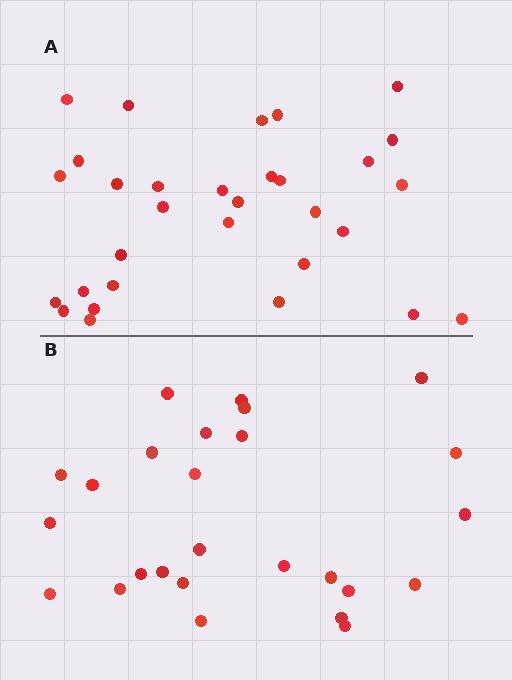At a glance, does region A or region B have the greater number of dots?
Region A (the top region) has more dots.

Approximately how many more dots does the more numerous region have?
Region A has about 5 more dots than region B.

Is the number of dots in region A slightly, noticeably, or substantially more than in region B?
Region A has only slightly more — the two regions are fairly close. The ratio is roughly 1.2 to 1.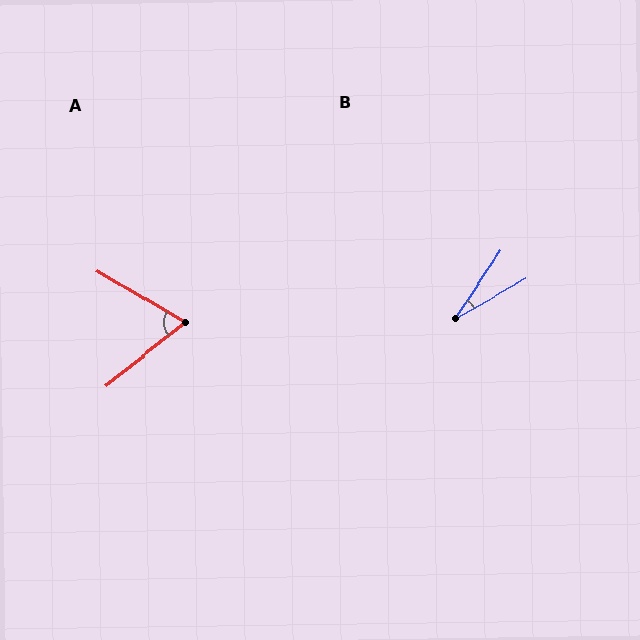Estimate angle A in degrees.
Approximately 69 degrees.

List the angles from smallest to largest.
B (27°), A (69°).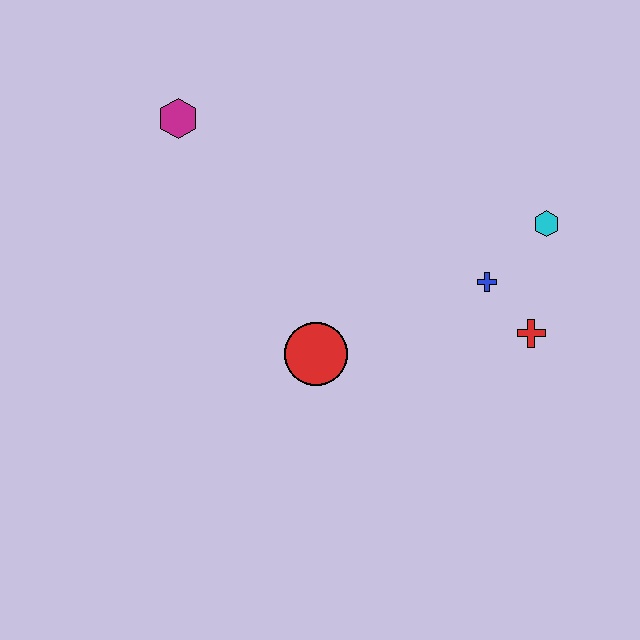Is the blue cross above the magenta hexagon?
No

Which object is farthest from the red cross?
The magenta hexagon is farthest from the red cross.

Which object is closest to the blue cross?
The red cross is closest to the blue cross.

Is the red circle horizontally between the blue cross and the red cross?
No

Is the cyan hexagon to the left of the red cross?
No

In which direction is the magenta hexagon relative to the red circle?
The magenta hexagon is above the red circle.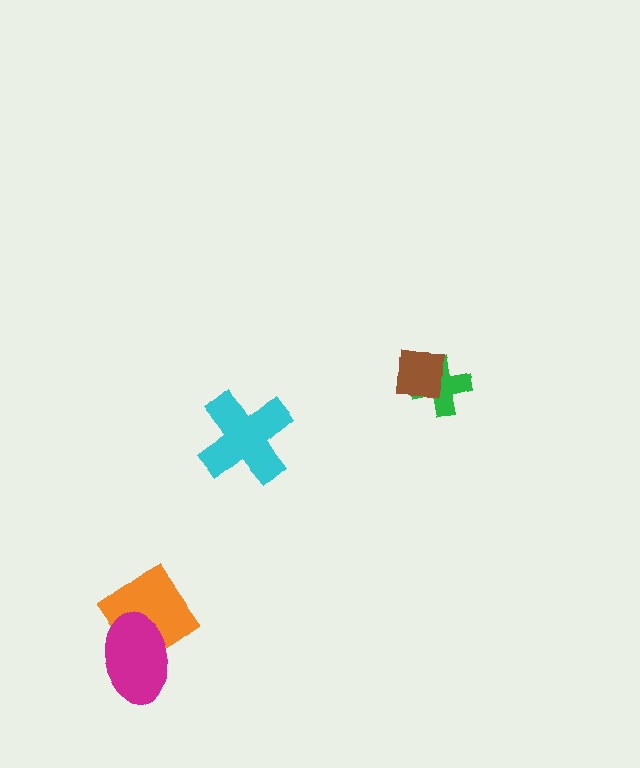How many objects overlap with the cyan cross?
0 objects overlap with the cyan cross.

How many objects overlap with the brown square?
1 object overlaps with the brown square.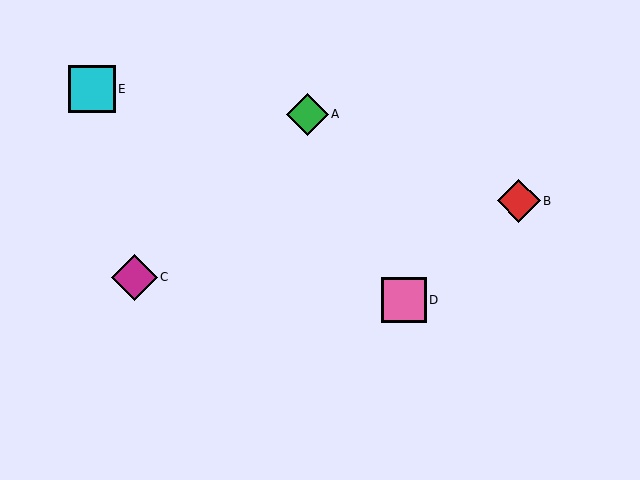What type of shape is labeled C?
Shape C is a magenta diamond.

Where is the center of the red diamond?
The center of the red diamond is at (519, 201).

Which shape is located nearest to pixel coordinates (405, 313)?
The pink square (labeled D) at (404, 300) is nearest to that location.